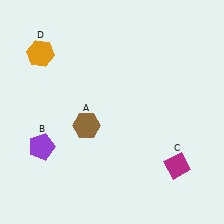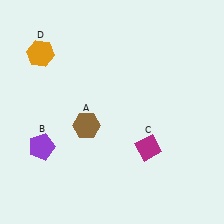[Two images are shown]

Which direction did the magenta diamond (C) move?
The magenta diamond (C) moved left.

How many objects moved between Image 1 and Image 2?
1 object moved between the two images.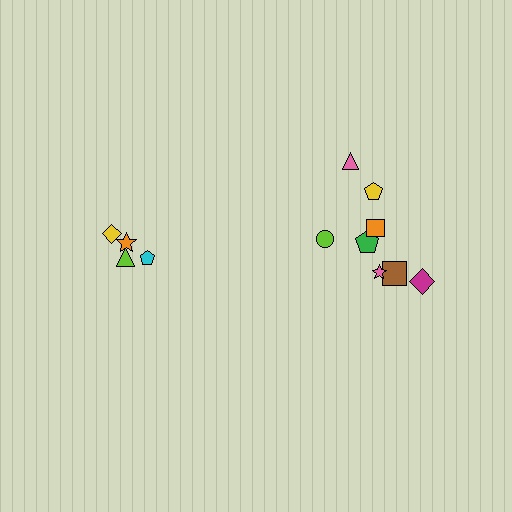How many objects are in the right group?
There are 8 objects.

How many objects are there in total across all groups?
There are 12 objects.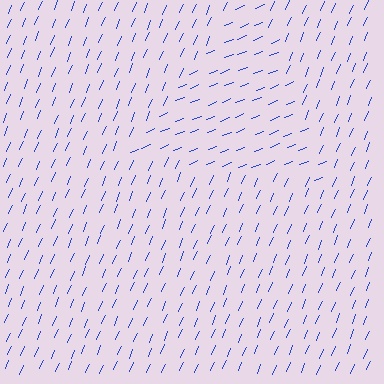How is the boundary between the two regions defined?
The boundary is defined purely by a change in line orientation (approximately 45 degrees difference). All lines are the same color and thickness.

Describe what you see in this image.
The image is filled with small blue line segments. A triangle region in the image has lines oriented differently from the surrounding lines, creating a visible texture boundary.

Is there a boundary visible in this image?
Yes, there is a texture boundary formed by a change in line orientation.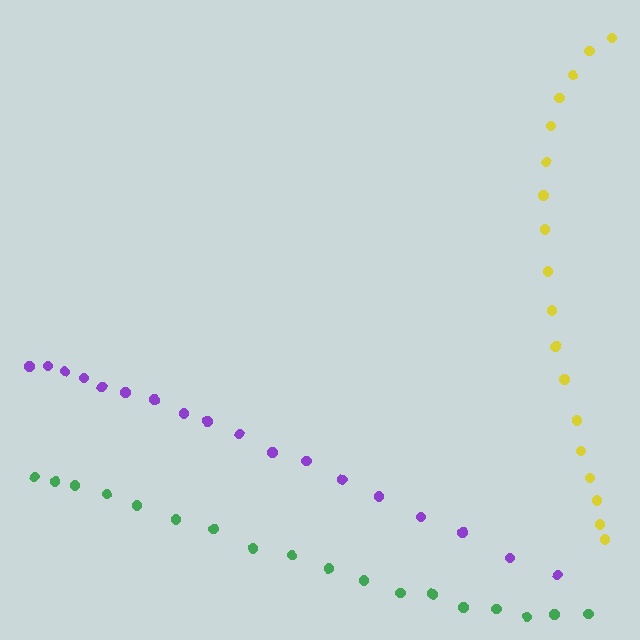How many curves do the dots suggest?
There are 3 distinct paths.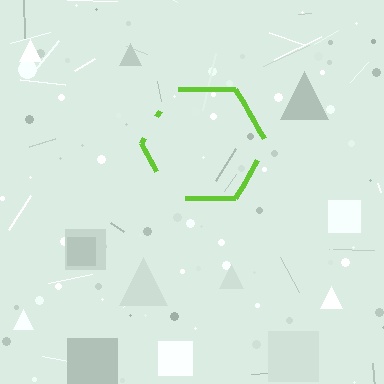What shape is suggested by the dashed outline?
The dashed outline suggests a hexagon.